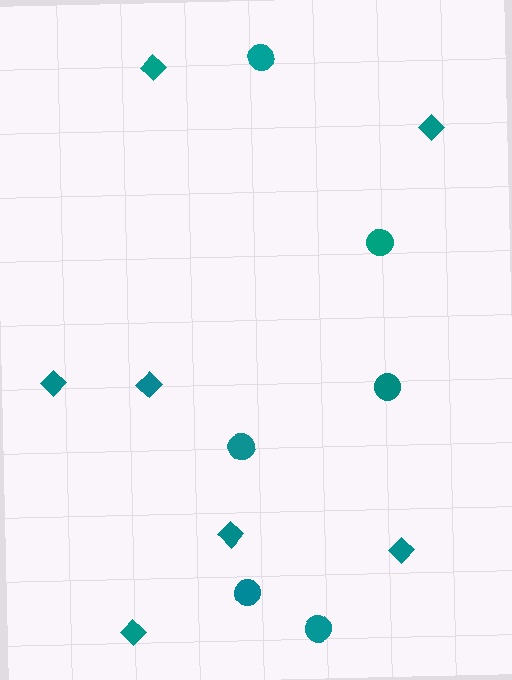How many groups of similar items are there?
There are 2 groups: one group of diamonds (7) and one group of circles (6).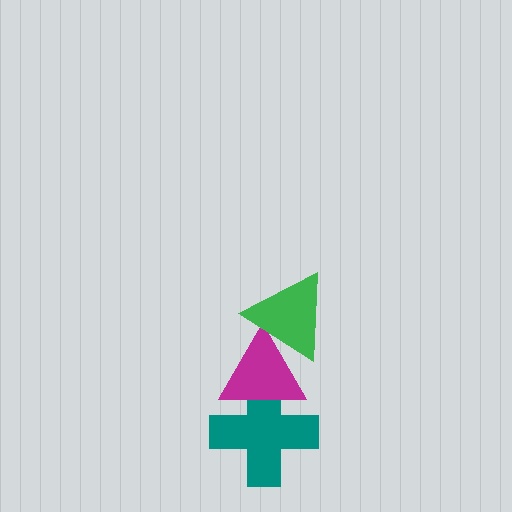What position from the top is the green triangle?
The green triangle is 1st from the top.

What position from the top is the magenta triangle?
The magenta triangle is 2nd from the top.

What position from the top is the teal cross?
The teal cross is 3rd from the top.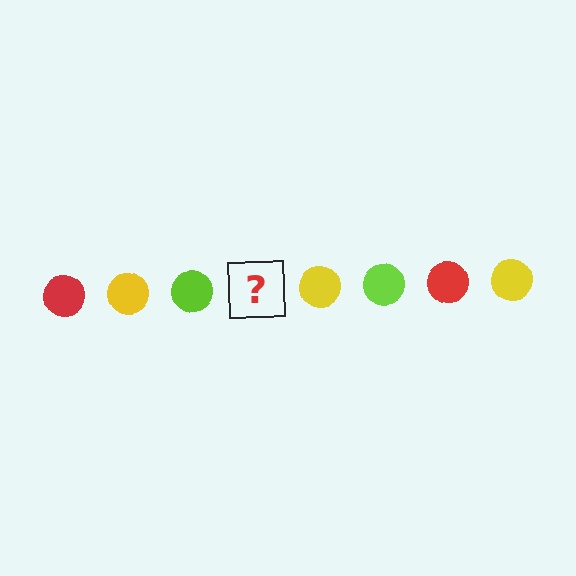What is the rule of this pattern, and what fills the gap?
The rule is that the pattern cycles through red, yellow, lime circles. The gap should be filled with a red circle.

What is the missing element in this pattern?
The missing element is a red circle.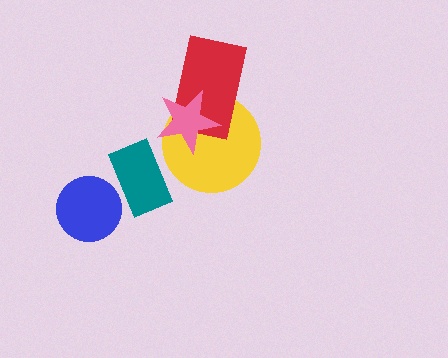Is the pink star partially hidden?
No, no other shape covers it.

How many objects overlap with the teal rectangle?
0 objects overlap with the teal rectangle.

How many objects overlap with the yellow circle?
2 objects overlap with the yellow circle.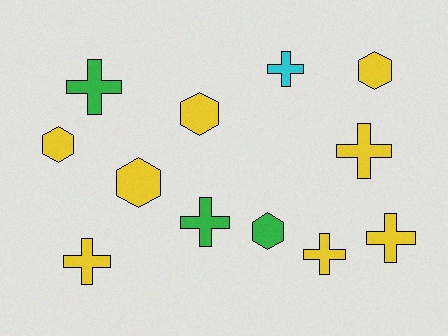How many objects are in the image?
There are 12 objects.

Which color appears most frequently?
Yellow, with 8 objects.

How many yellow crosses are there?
There are 4 yellow crosses.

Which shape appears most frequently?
Cross, with 7 objects.